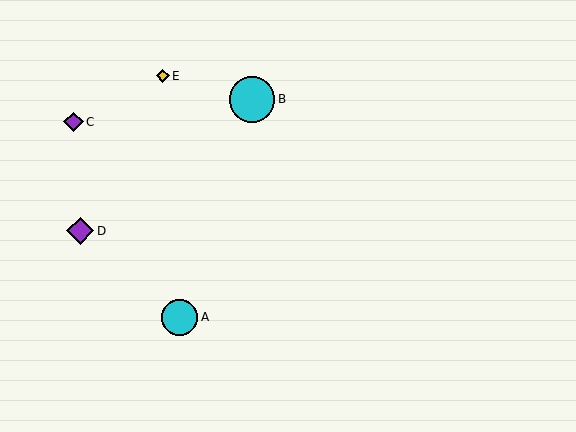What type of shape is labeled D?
Shape D is a purple diamond.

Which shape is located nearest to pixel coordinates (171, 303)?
The cyan circle (labeled A) at (180, 317) is nearest to that location.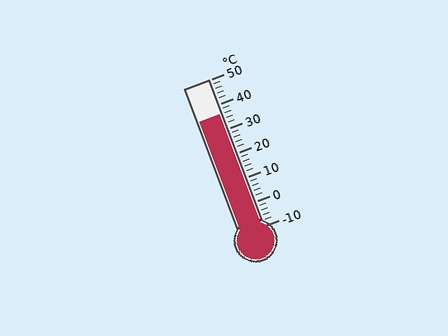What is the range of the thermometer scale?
The thermometer scale ranges from -10°C to 50°C.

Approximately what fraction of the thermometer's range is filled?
The thermometer is filled to approximately 75% of its range.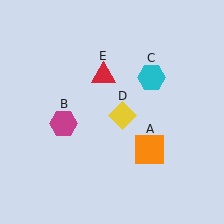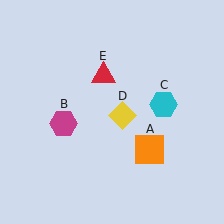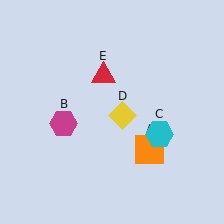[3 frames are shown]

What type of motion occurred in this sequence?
The cyan hexagon (object C) rotated clockwise around the center of the scene.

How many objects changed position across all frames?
1 object changed position: cyan hexagon (object C).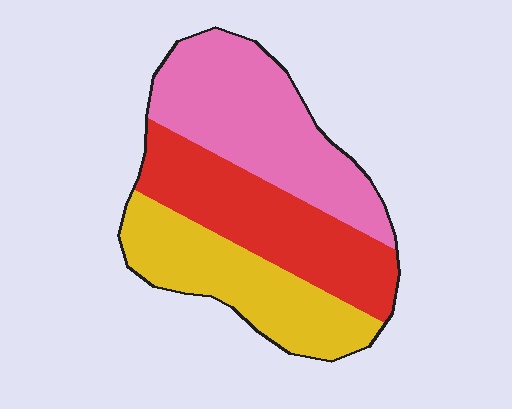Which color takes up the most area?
Pink, at roughly 40%.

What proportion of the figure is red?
Red takes up between a quarter and a half of the figure.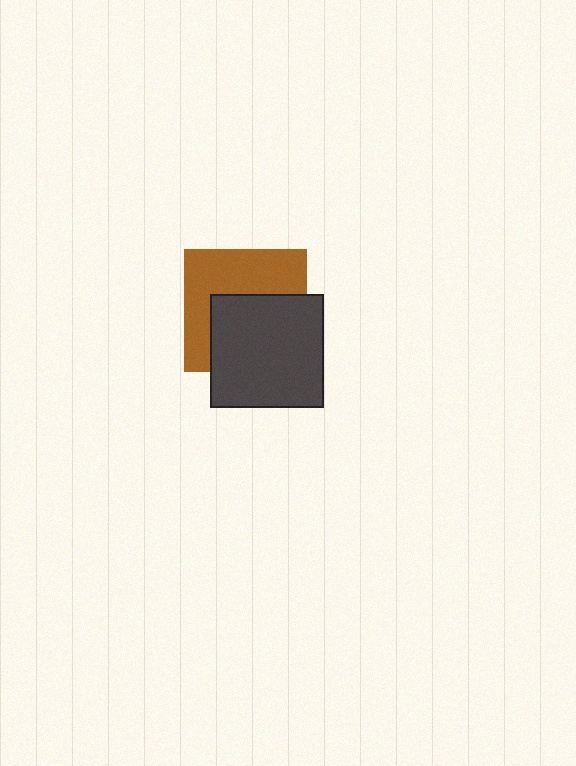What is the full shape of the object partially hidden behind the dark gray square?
The partially hidden object is a brown square.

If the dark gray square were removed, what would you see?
You would see the complete brown square.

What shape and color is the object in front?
The object in front is a dark gray square.